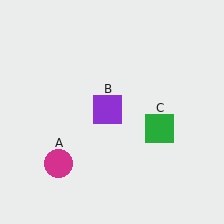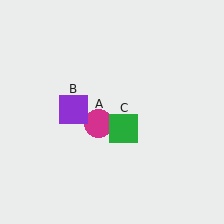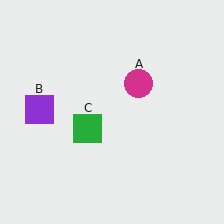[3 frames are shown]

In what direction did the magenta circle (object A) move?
The magenta circle (object A) moved up and to the right.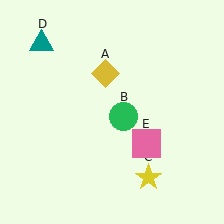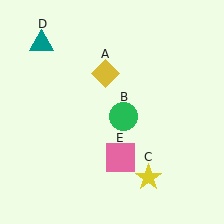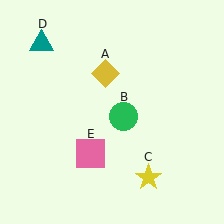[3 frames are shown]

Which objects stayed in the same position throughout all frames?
Yellow diamond (object A) and green circle (object B) and yellow star (object C) and teal triangle (object D) remained stationary.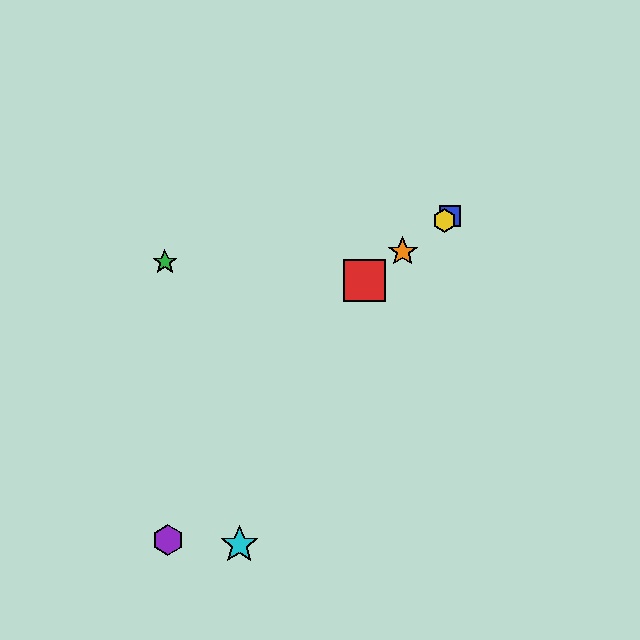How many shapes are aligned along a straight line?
4 shapes (the red square, the blue square, the yellow hexagon, the orange star) are aligned along a straight line.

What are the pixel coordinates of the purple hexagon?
The purple hexagon is at (168, 540).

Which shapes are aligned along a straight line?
The red square, the blue square, the yellow hexagon, the orange star are aligned along a straight line.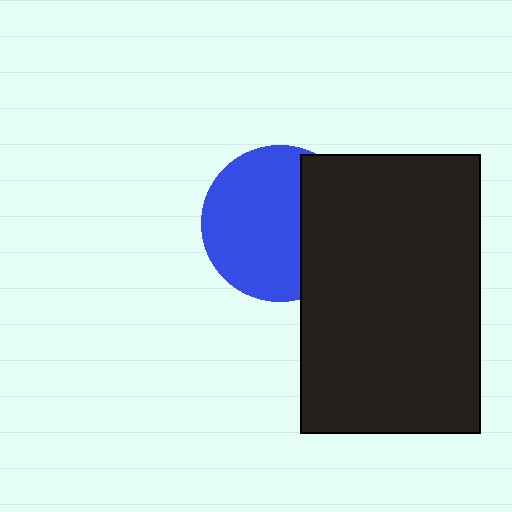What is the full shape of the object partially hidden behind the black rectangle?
The partially hidden object is a blue circle.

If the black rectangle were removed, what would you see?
You would see the complete blue circle.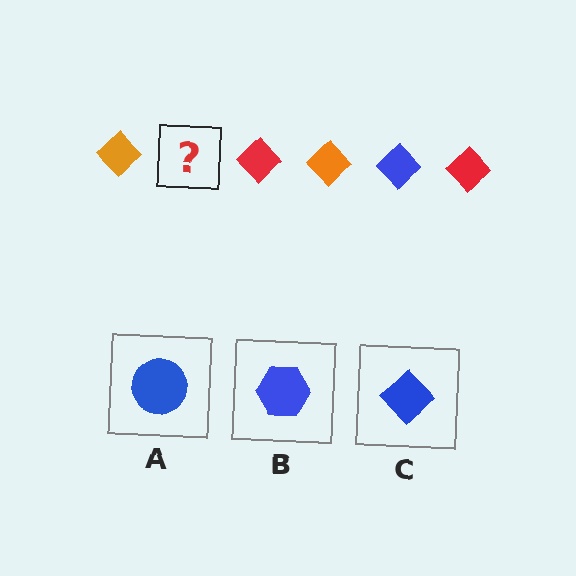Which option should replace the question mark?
Option C.